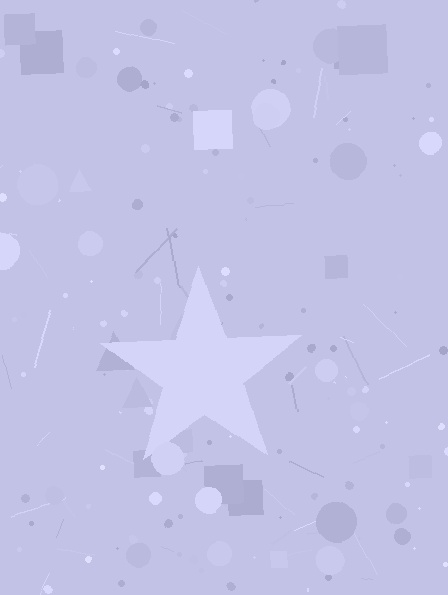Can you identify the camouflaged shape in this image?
The camouflaged shape is a star.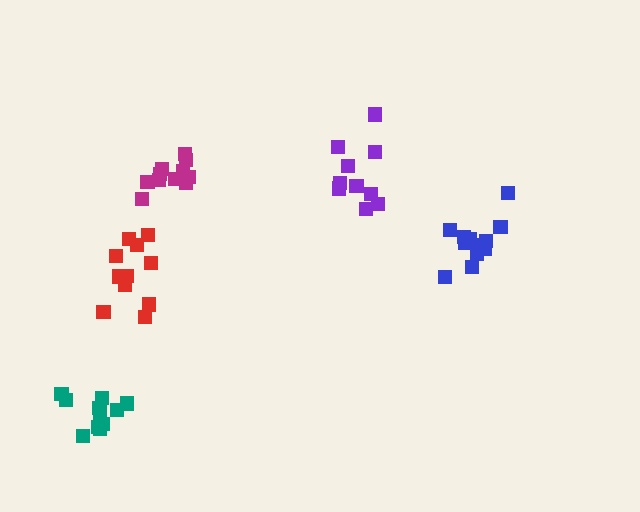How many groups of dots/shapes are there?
There are 5 groups.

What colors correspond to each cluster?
The clusters are colored: magenta, purple, teal, blue, red.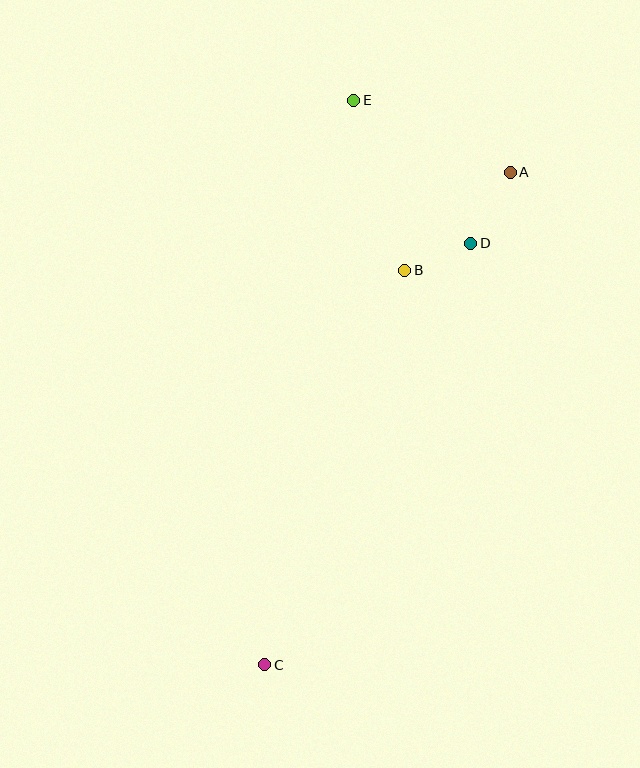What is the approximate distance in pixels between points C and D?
The distance between C and D is approximately 469 pixels.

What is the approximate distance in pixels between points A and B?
The distance between A and B is approximately 144 pixels.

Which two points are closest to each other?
Points B and D are closest to each other.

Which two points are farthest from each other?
Points C and E are farthest from each other.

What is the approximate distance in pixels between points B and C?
The distance between B and C is approximately 418 pixels.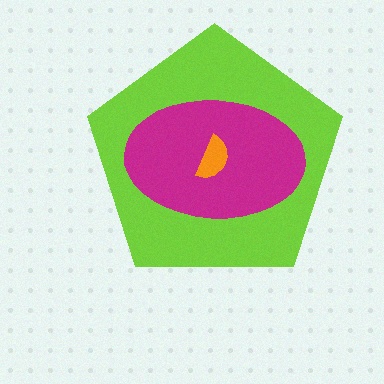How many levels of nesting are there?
3.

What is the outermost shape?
The lime pentagon.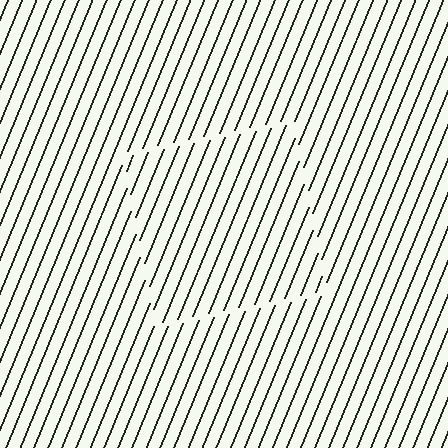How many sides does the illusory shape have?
4 sides — the line-ends trace a square.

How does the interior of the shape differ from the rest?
The interior of the shape contains the same grating, shifted by half a period — the contour is defined by the phase discontinuity where line-ends from the inner and outer gratings abut.